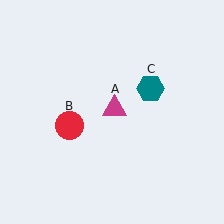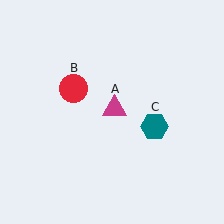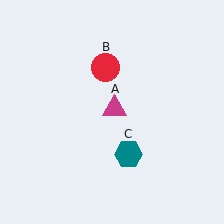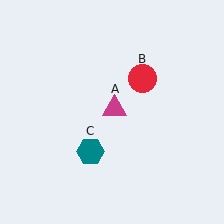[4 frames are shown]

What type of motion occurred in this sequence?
The red circle (object B), teal hexagon (object C) rotated clockwise around the center of the scene.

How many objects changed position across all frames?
2 objects changed position: red circle (object B), teal hexagon (object C).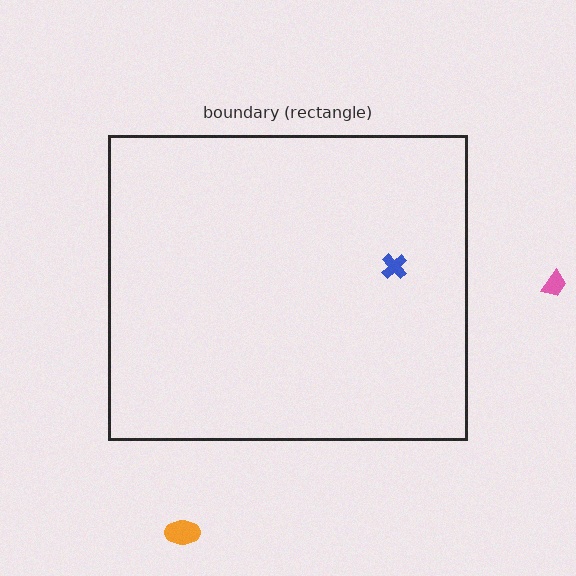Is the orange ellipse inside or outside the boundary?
Outside.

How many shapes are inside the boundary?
1 inside, 2 outside.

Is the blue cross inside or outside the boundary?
Inside.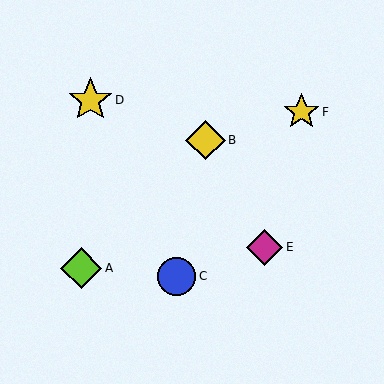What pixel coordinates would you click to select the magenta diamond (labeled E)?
Click at (265, 247) to select the magenta diamond E.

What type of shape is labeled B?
Shape B is a yellow diamond.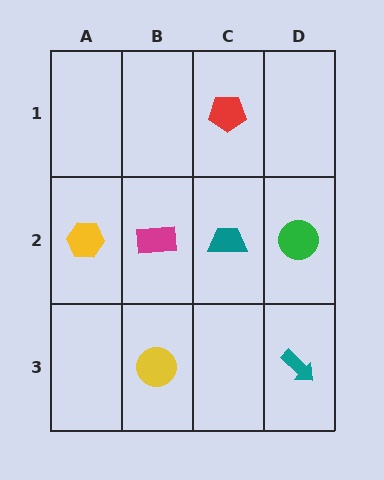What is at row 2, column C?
A teal trapezoid.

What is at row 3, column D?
A teal arrow.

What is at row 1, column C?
A red pentagon.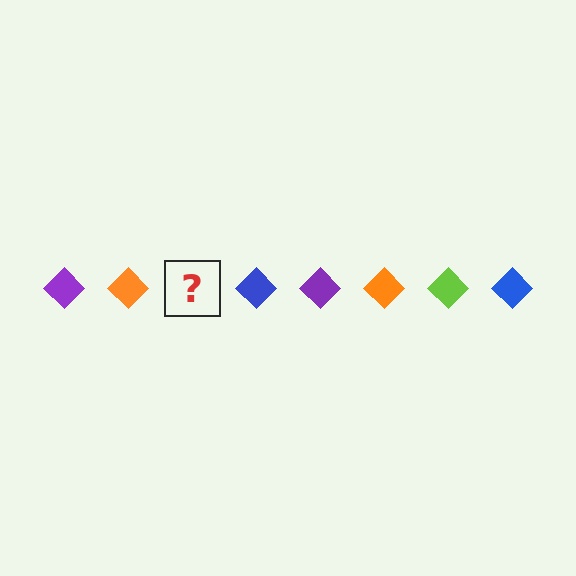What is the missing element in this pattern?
The missing element is a lime diamond.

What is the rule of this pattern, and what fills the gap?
The rule is that the pattern cycles through purple, orange, lime, blue diamonds. The gap should be filled with a lime diamond.